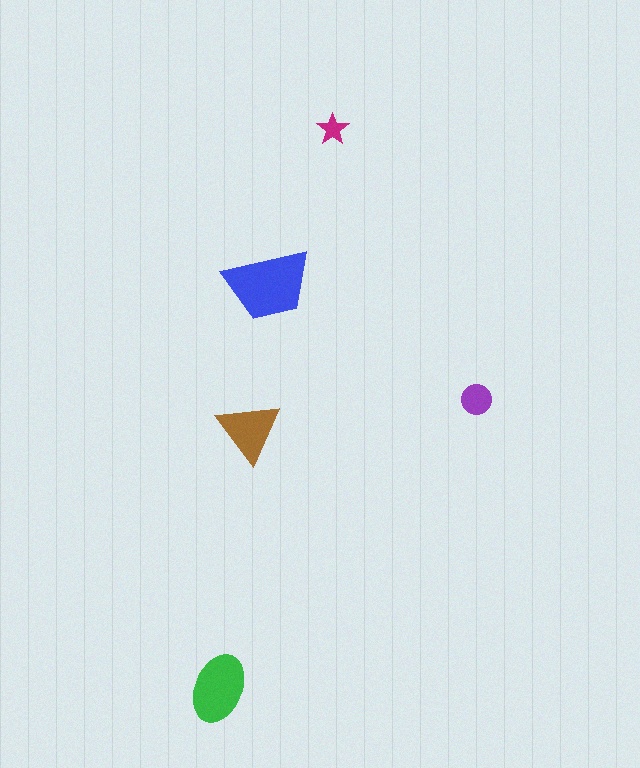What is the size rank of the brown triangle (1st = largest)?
3rd.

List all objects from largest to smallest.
The blue trapezoid, the green ellipse, the brown triangle, the purple circle, the magenta star.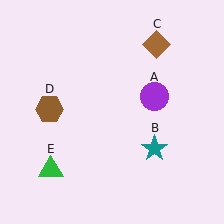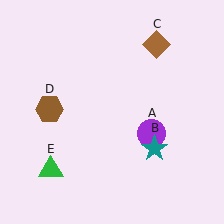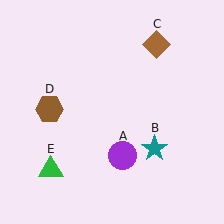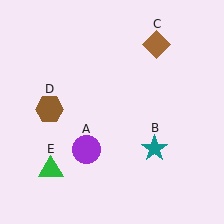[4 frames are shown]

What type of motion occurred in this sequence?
The purple circle (object A) rotated clockwise around the center of the scene.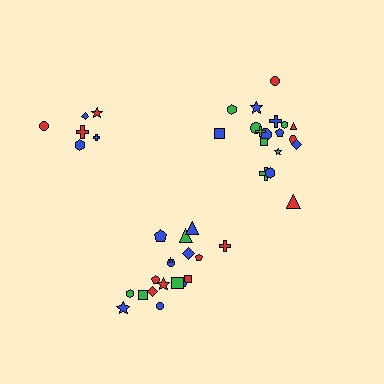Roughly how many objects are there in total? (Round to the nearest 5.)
Roughly 40 objects in total.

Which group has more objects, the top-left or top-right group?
The top-right group.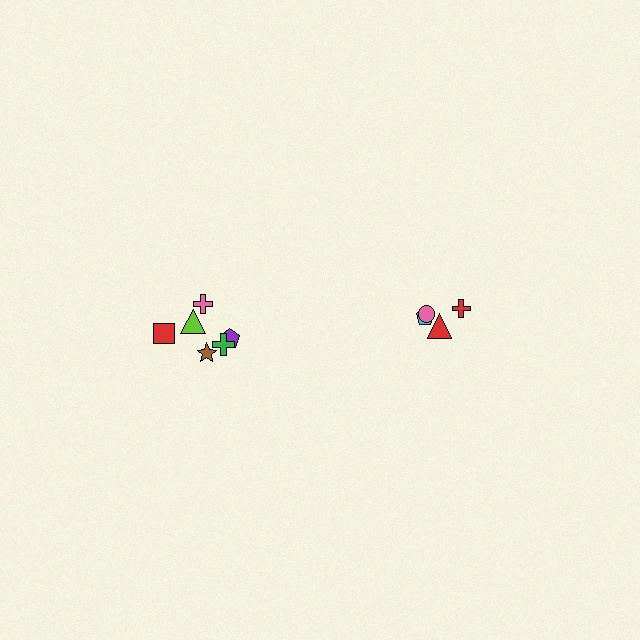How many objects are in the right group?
There are 4 objects.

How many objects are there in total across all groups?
There are 10 objects.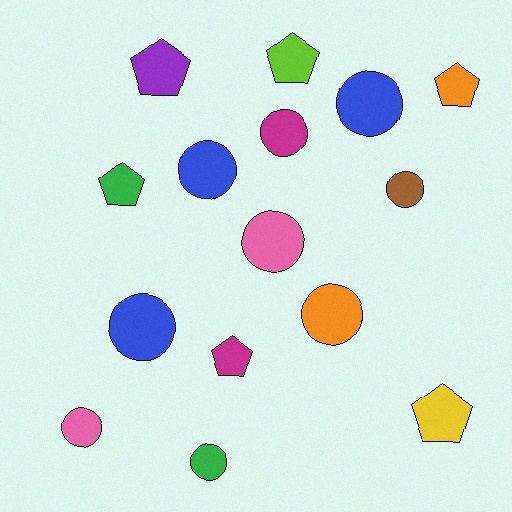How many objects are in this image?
There are 15 objects.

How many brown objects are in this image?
There is 1 brown object.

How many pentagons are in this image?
There are 6 pentagons.